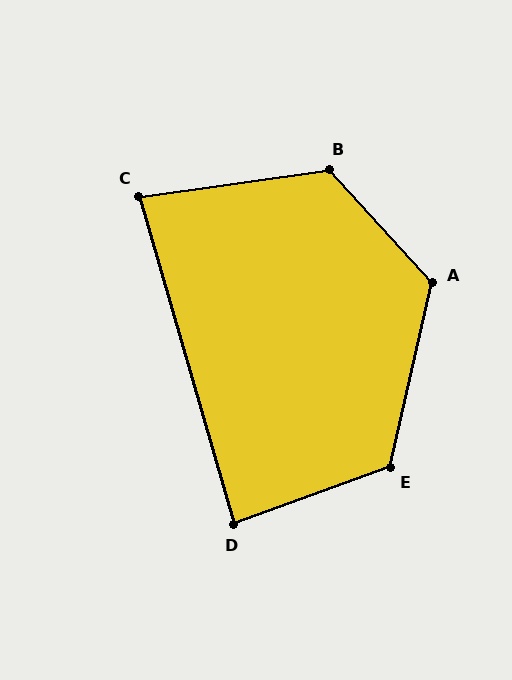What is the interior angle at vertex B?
Approximately 124 degrees (obtuse).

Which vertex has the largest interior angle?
A, at approximately 125 degrees.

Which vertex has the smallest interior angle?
C, at approximately 82 degrees.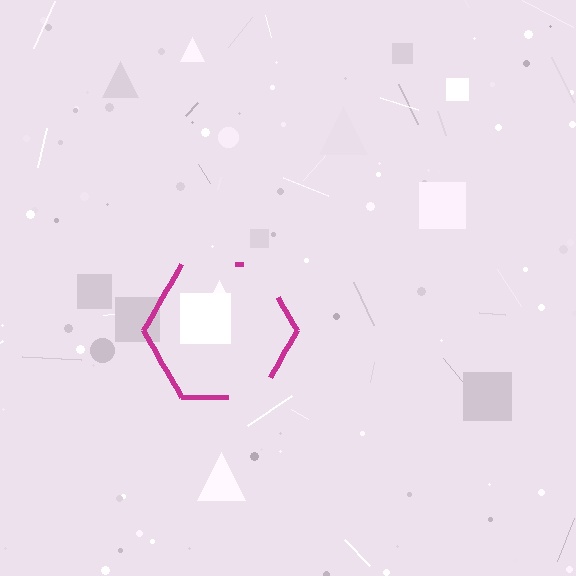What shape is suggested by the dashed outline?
The dashed outline suggests a hexagon.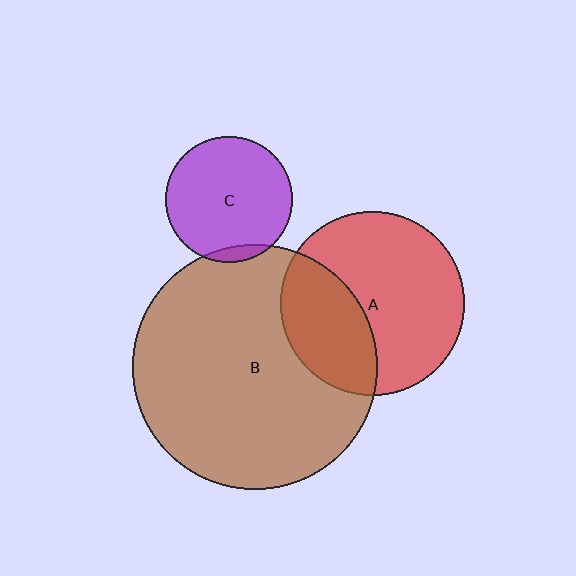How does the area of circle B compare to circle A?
Approximately 1.8 times.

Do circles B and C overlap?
Yes.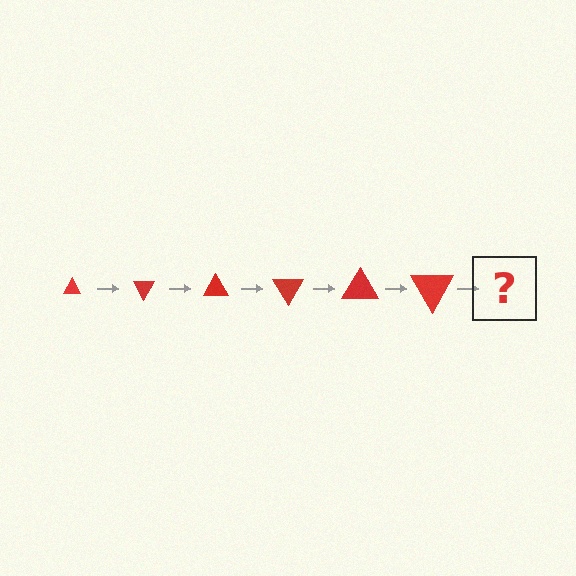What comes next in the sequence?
The next element should be a triangle, larger than the previous one and rotated 360 degrees from the start.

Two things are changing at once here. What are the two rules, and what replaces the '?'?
The two rules are that the triangle grows larger each step and it rotates 60 degrees each step. The '?' should be a triangle, larger than the previous one and rotated 360 degrees from the start.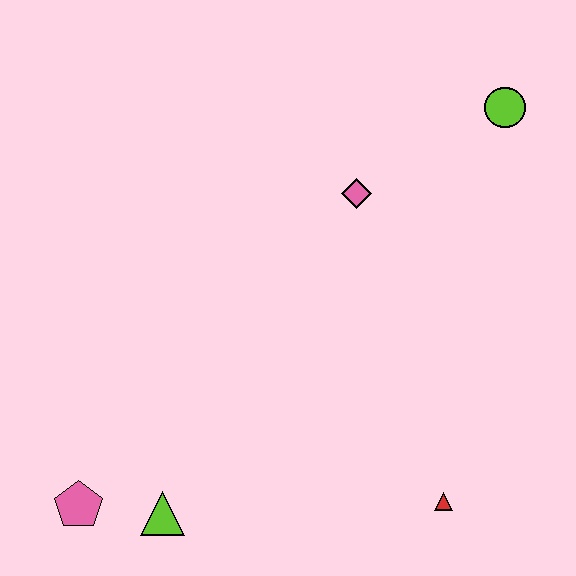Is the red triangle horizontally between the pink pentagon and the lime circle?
Yes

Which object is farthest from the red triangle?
The lime circle is farthest from the red triangle.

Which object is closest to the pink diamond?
The lime circle is closest to the pink diamond.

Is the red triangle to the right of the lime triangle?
Yes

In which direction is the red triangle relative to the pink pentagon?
The red triangle is to the right of the pink pentagon.